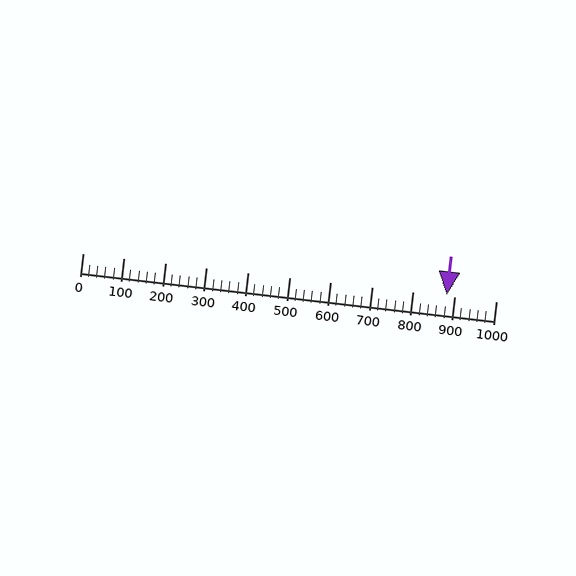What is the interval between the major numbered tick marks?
The major tick marks are spaced 100 units apart.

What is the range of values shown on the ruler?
The ruler shows values from 0 to 1000.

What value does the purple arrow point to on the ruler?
The purple arrow points to approximately 880.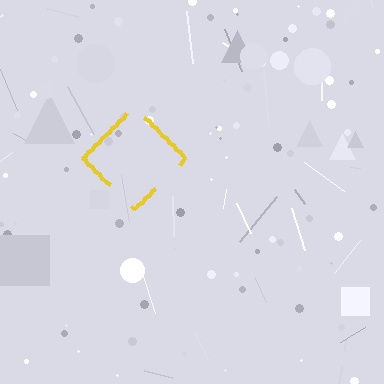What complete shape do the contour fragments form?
The contour fragments form a diamond.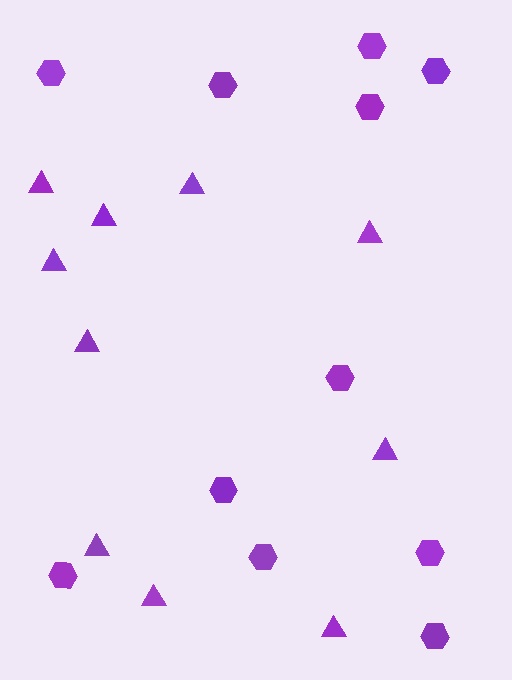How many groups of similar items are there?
There are 2 groups: one group of triangles (10) and one group of hexagons (11).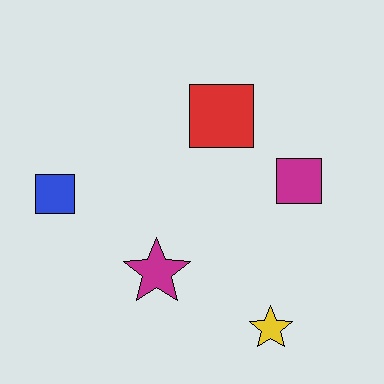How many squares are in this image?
There are 3 squares.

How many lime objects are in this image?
There are no lime objects.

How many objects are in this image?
There are 5 objects.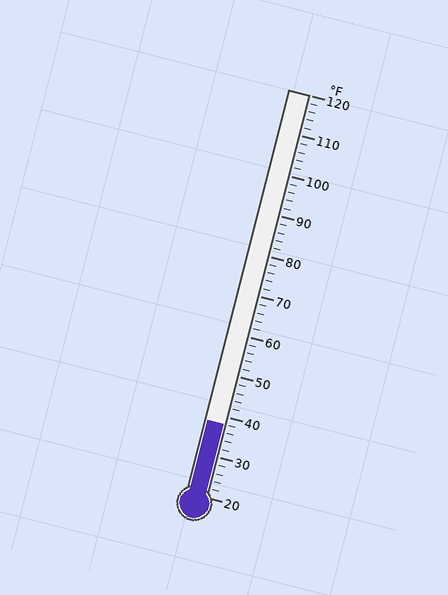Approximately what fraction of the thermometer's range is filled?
The thermometer is filled to approximately 20% of its range.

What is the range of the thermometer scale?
The thermometer scale ranges from 20°F to 120°F.